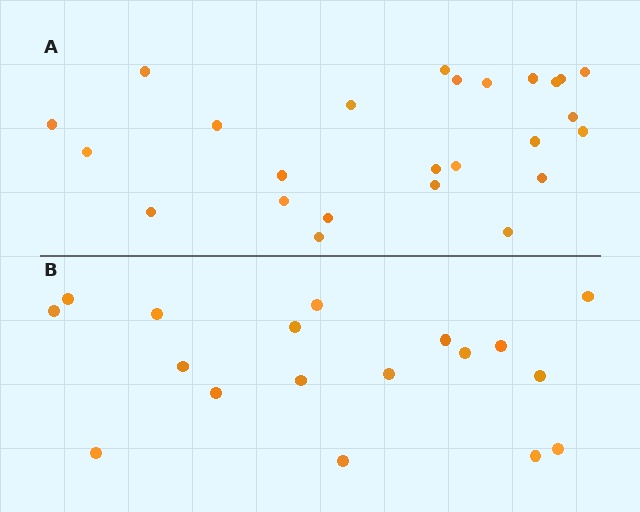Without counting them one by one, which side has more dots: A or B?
Region A (the top region) has more dots.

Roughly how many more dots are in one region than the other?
Region A has roughly 8 or so more dots than region B.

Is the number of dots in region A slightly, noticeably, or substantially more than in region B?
Region A has noticeably more, but not dramatically so. The ratio is roughly 1.4 to 1.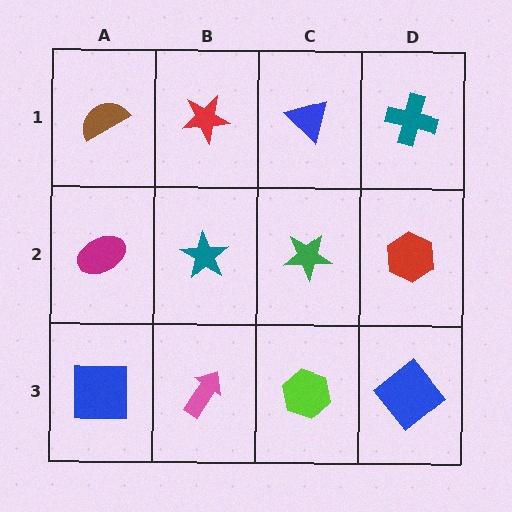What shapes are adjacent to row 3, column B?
A teal star (row 2, column B), a blue square (row 3, column A), a lime hexagon (row 3, column C).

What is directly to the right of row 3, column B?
A lime hexagon.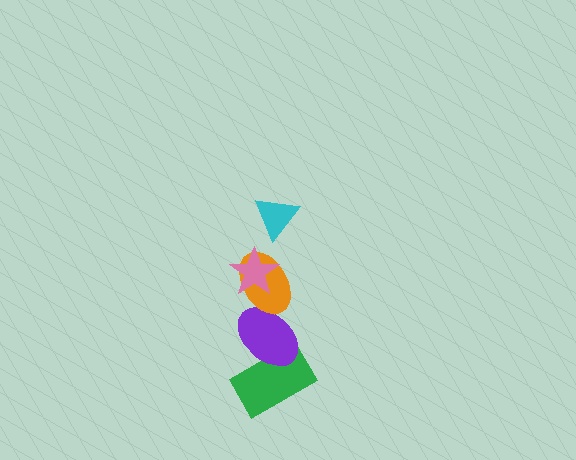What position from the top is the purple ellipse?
The purple ellipse is 4th from the top.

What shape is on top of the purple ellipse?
The orange ellipse is on top of the purple ellipse.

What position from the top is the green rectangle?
The green rectangle is 5th from the top.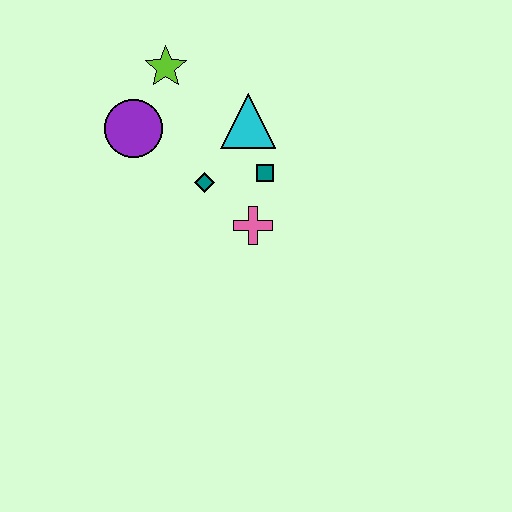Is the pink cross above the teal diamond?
No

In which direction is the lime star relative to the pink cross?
The lime star is above the pink cross.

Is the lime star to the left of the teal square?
Yes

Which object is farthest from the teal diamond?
The lime star is farthest from the teal diamond.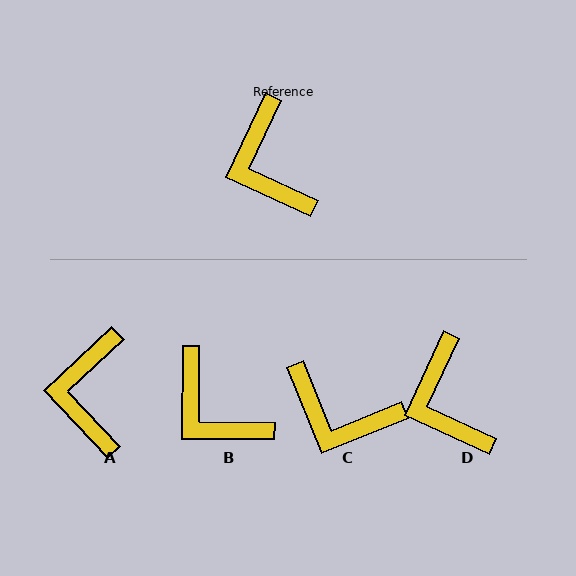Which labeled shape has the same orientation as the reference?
D.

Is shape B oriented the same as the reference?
No, it is off by about 25 degrees.